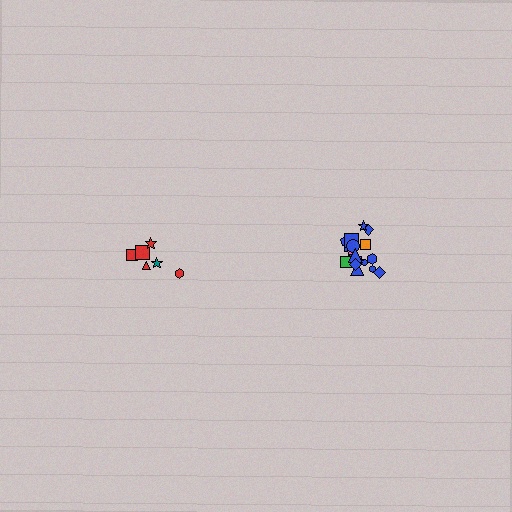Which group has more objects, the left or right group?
The right group.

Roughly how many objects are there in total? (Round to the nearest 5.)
Roughly 25 objects in total.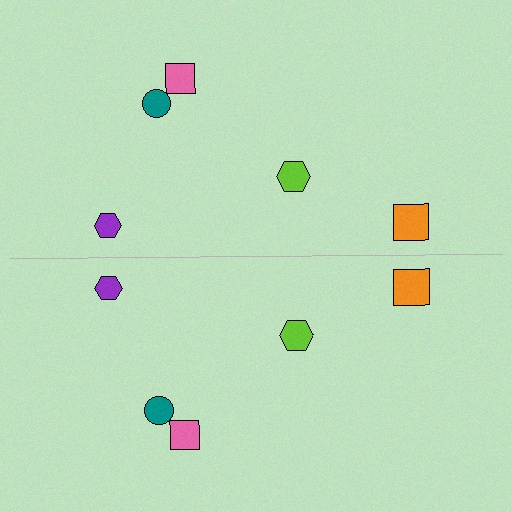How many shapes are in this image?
There are 10 shapes in this image.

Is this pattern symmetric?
Yes, this pattern has bilateral (reflection) symmetry.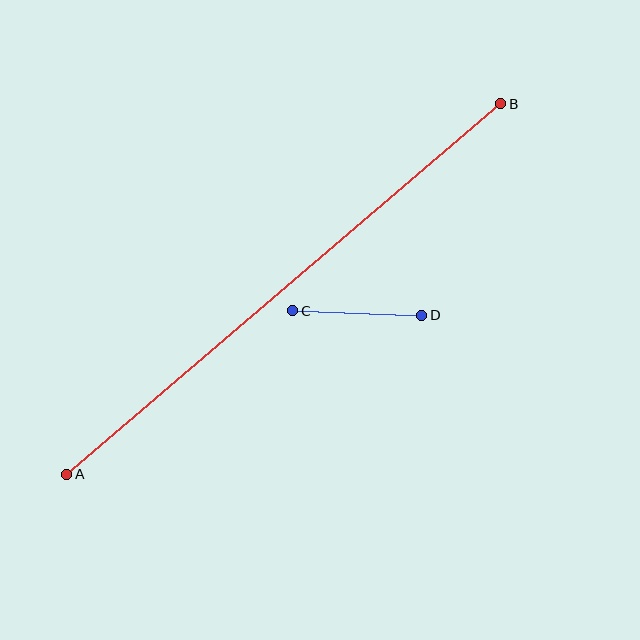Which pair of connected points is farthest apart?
Points A and B are farthest apart.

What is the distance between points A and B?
The distance is approximately 571 pixels.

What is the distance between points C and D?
The distance is approximately 129 pixels.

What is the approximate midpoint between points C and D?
The midpoint is at approximately (357, 313) pixels.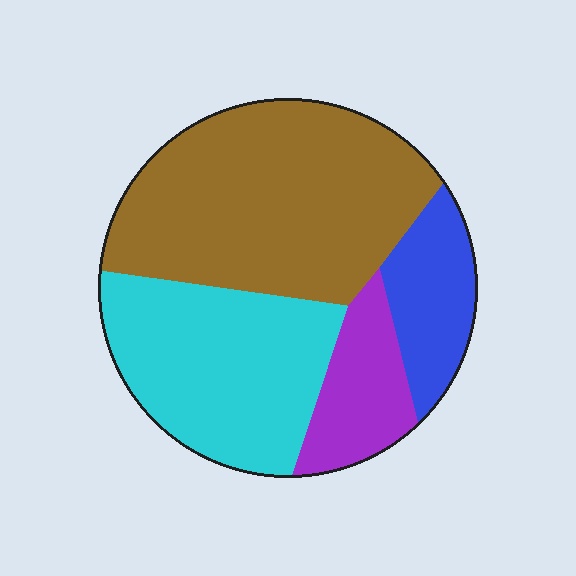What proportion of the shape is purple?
Purple covers 12% of the shape.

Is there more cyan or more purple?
Cyan.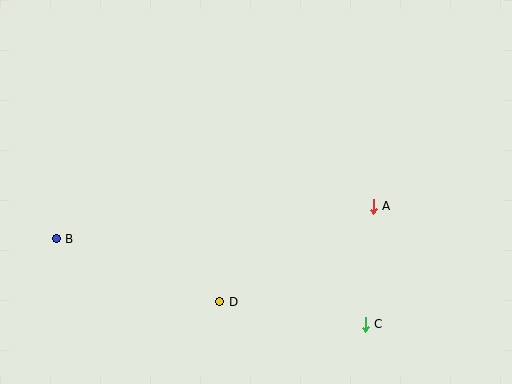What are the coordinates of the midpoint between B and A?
The midpoint between B and A is at (215, 223).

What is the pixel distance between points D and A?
The distance between D and A is 181 pixels.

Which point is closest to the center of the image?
Point D at (219, 302) is closest to the center.